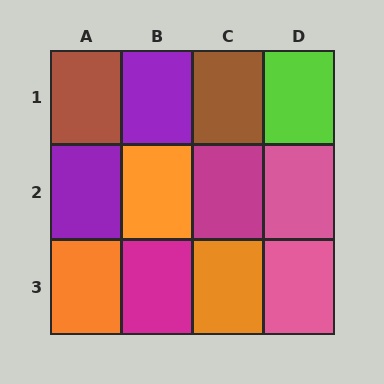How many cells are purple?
2 cells are purple.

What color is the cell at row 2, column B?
Orange.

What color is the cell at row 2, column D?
Pink.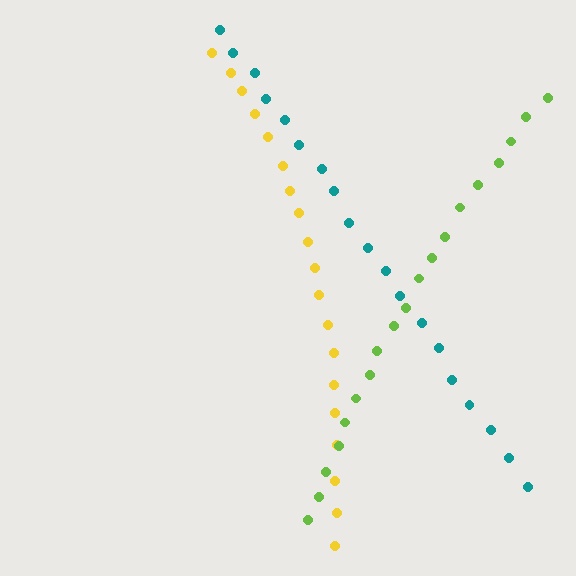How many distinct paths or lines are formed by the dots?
There are 3 distinct paths.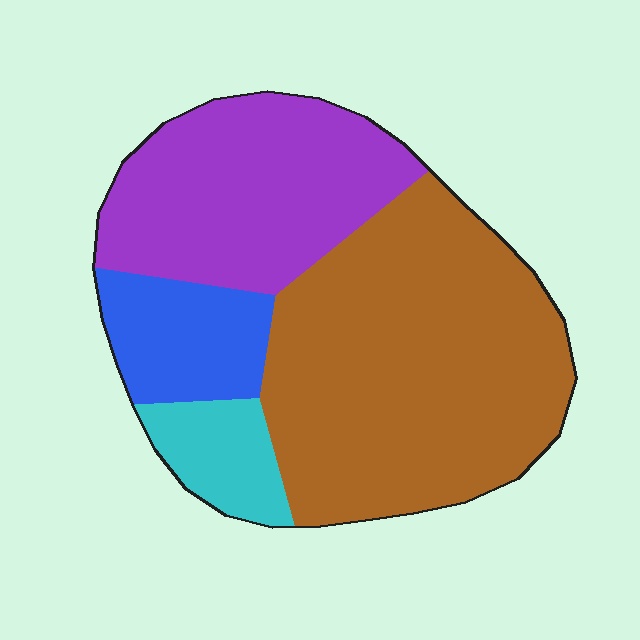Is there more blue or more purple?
Purple.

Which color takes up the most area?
Brown, at roughly 50%.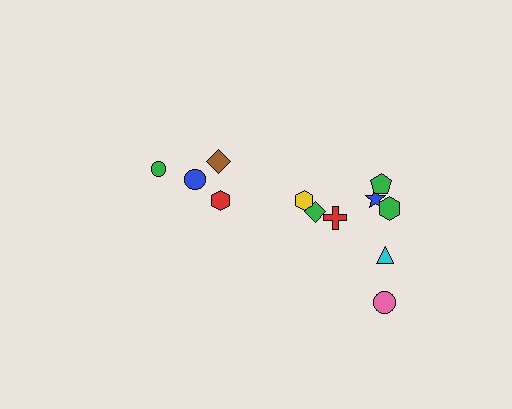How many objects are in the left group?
There are 4 objects.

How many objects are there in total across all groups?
There are 12 objects.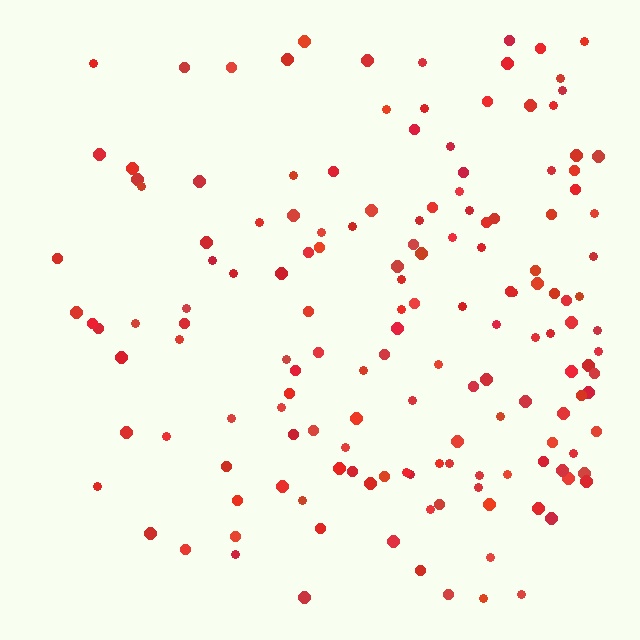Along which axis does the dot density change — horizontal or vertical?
Horizontal.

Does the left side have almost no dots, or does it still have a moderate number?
Still a moderate number, just noticeably fewer than the right.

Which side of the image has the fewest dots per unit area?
The left.